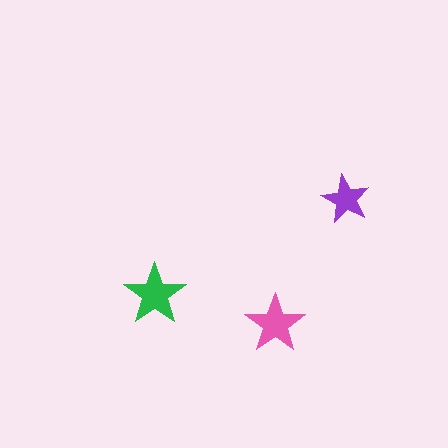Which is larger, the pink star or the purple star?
The pink one.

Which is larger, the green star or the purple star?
The green one.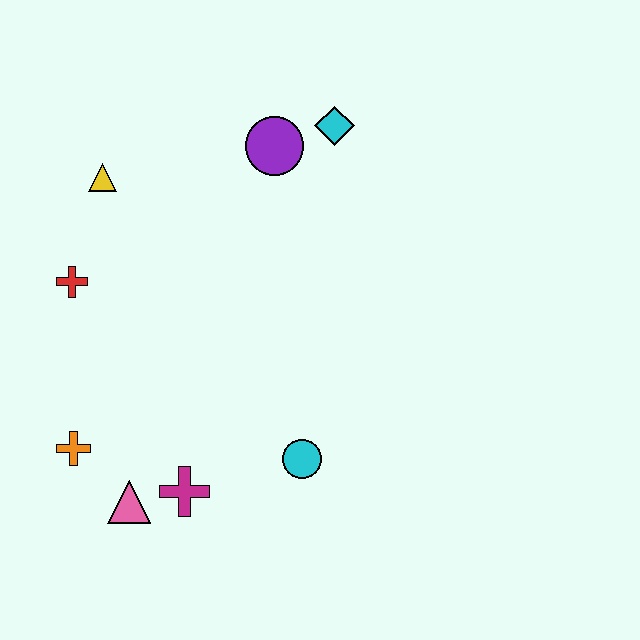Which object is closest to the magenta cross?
The pink triangle is closest to the magenta cross.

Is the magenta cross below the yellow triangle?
Yes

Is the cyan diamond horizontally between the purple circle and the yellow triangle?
No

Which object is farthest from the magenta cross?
The cyan diamond is farthest from the magenta cross.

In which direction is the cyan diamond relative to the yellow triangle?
The cyan diamond is to the right of the yellow triangle.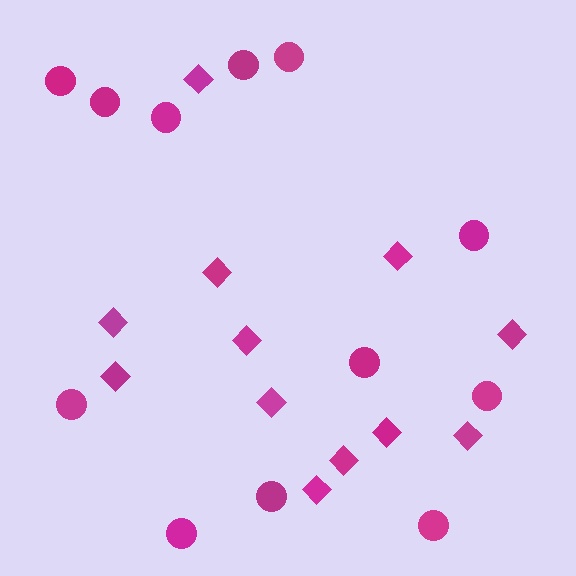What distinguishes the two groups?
There are 2 groups: one group of circles (12) and one group of diamonds (12).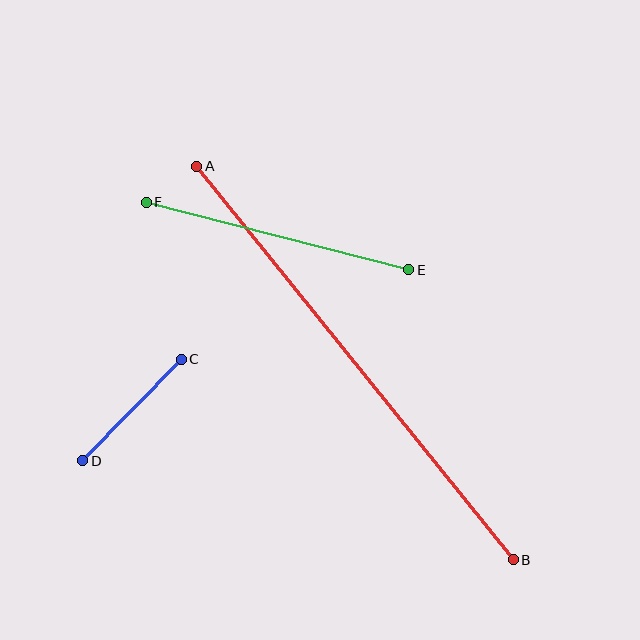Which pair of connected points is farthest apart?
Points A and B are farthest apart.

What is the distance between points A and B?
The distance is approximately 505 pixels.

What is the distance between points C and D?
The distance is approximately 141 pixels.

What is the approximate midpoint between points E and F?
The midpoint is at approximately (278, 236) pixels.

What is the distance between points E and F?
The distance is approximately 271 pixels.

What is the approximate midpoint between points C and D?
The midpoint is at approximately (132, 410) pixels.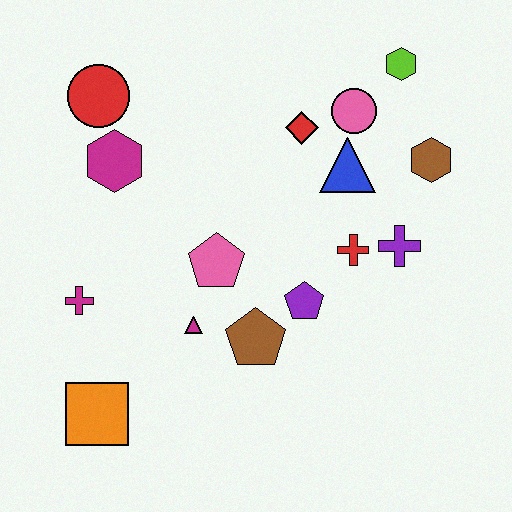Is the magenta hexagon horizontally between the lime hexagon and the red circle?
Yes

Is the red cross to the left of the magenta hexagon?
No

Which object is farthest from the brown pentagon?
The lime hexagon is farthest from the brown pentagon.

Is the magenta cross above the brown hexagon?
No